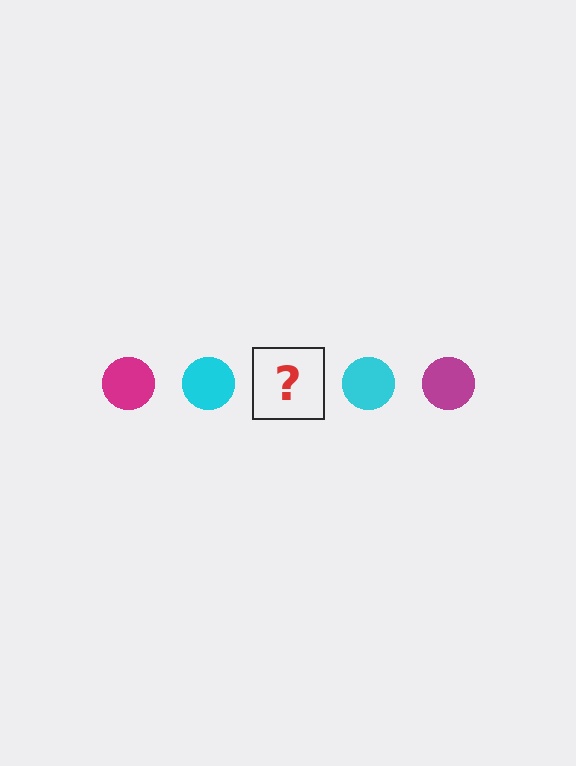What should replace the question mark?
The question mark should be replaced with a magenta circle.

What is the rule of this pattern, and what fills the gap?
The rule is that the pattern cycles through magenta, cyan circles. The gap should be filled with a magenta circle.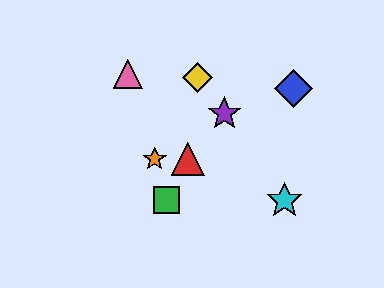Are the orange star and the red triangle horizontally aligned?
Yes, both are at y≈159.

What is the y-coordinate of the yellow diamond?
The yellow diamond is at y≈78.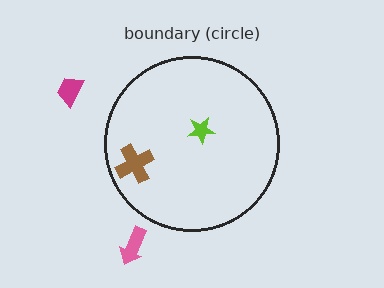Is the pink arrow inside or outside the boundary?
Outside.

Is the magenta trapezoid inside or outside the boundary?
Outside.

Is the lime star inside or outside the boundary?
Inside.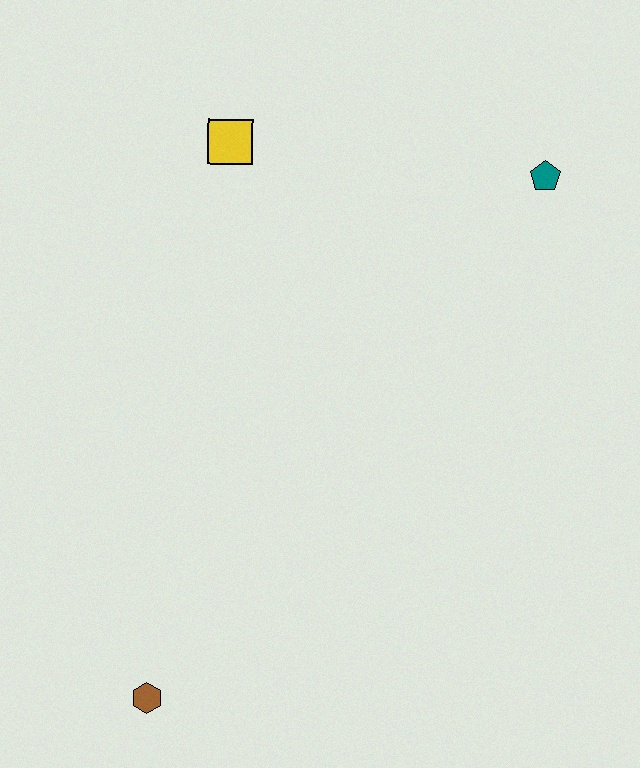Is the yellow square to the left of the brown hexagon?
No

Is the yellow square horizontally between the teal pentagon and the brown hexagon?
Yes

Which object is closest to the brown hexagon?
The yellow square is closest to the brown hexagon.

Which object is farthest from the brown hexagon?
The teal pentagon is farthest from the brown hexagon.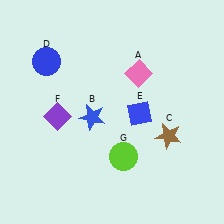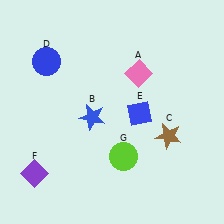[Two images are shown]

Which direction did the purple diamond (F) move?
The purple diamond (F) moved down.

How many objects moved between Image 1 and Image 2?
1 object moved between the two images.